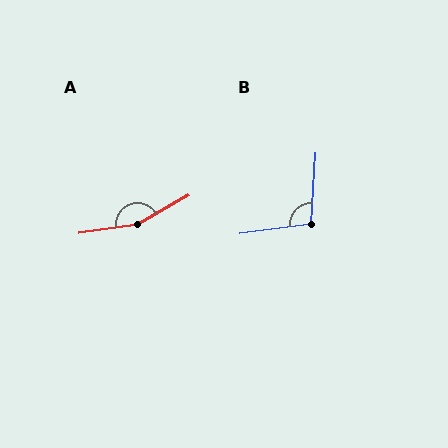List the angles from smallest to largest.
B (101°), A (158°).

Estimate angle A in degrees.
Approximately 158 degrees.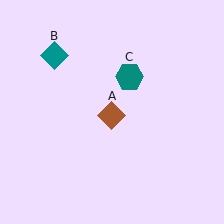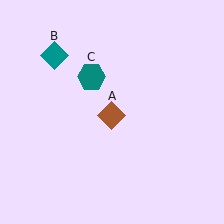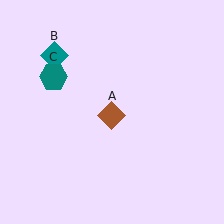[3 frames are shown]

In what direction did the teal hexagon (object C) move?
The teal hexagon (object C) moved left.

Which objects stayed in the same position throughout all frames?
Brown diamond (object A) and teal diamond (object B) remained stationary.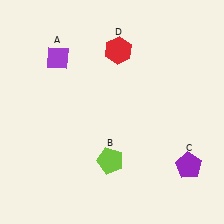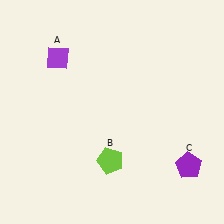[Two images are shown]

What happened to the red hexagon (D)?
The red hexagon (D) was removed in Image 2. It was in the top-right area of Image 1.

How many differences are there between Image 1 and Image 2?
There is 1 difference between the two images.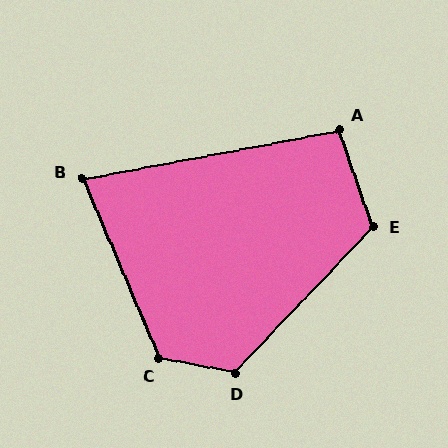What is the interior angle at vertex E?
Approximately 117 degrees (obtuse).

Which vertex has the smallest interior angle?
B, at approximately 78 degrees.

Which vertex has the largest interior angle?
C, at approximately 124 degrees.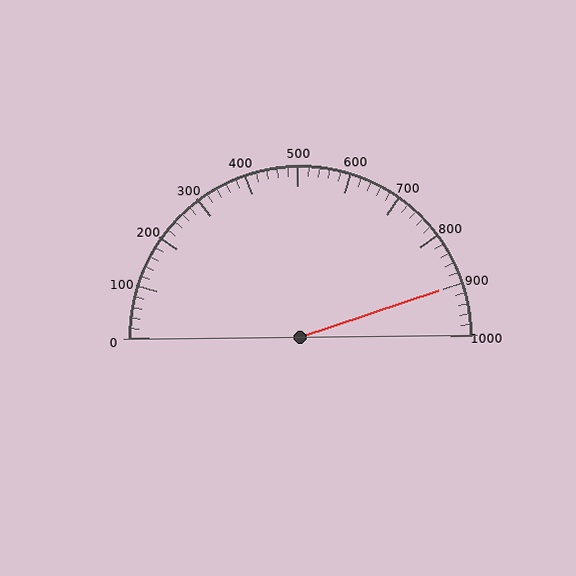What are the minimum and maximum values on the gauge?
The gauge ranges from 0 to 1000.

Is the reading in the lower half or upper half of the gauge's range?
The reading is in the upper half of the range (0 to 1000).